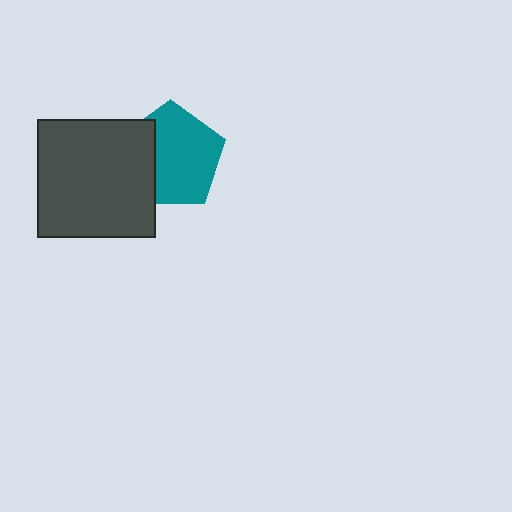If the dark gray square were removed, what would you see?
You would see the complete teal pentagon.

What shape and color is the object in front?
The object in front is a dark gray square.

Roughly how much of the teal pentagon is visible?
Most of it is visible (roughly 69%).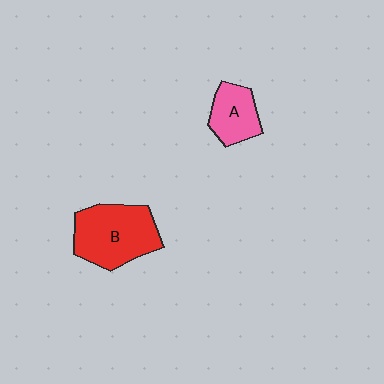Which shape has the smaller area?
Shape A (pink).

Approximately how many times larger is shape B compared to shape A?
Approximately 1.8 times.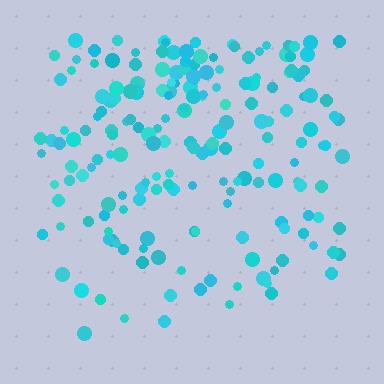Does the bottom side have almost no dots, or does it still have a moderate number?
Still a moderate number, just noticeably fewer than the top.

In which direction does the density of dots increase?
From bottom to top, with the top side densest.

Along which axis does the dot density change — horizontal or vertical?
Vertical.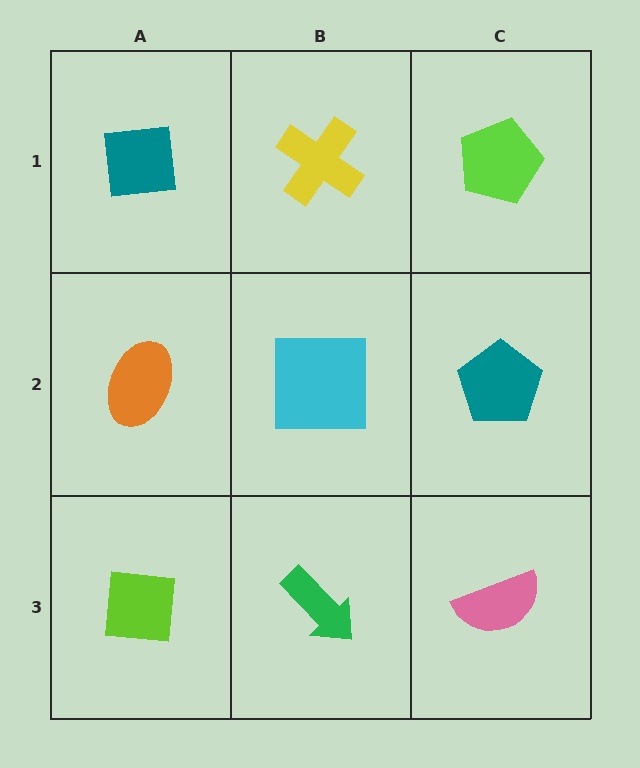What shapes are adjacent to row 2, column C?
A lime pentagon (row 1, column C), a pink semicircle (row 3, column C), a cyan square (row 2, column B).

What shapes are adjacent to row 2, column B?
A yellow cross (row 1, column B), a green arrow (row 3, column B), an orange ellipse (row 2, column A), a teal pentagon (row 2, column C).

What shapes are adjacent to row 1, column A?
An orange ellipse (row 2, column A), a yellow cross (row 1, column B).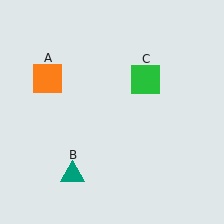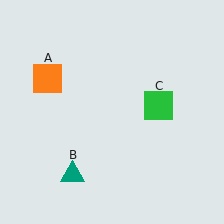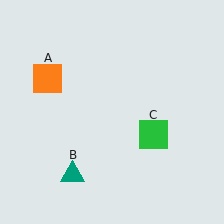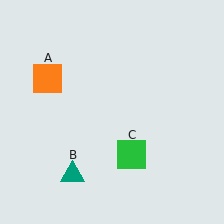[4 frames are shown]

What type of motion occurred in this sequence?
The green square (object C) rotated clockwise around the center of the scene.